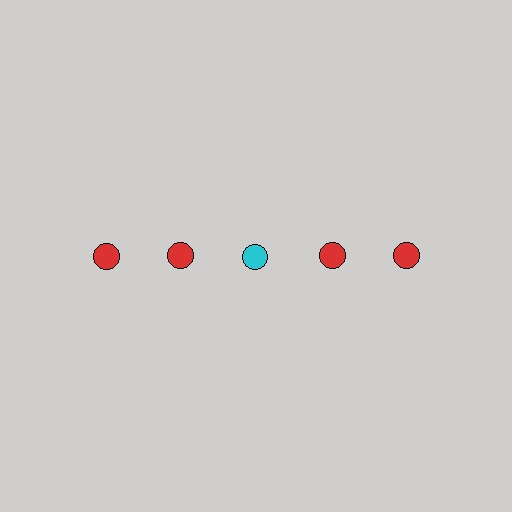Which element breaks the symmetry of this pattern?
The cyan circle in the top row, center column breaks the symmetry. All other shapes are red circles.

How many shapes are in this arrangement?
There are 5 shapes arranged in a grid pattern.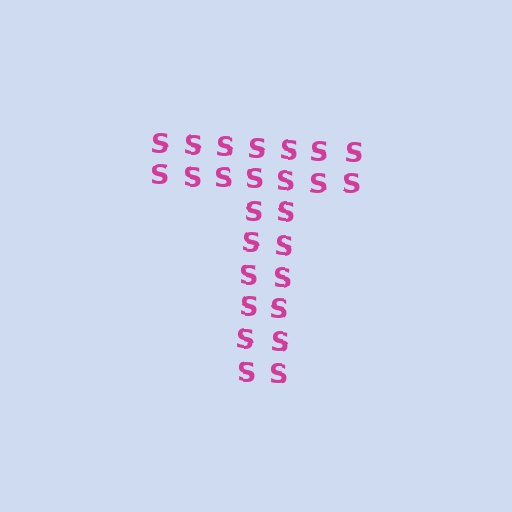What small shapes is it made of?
It is made of small letter S's.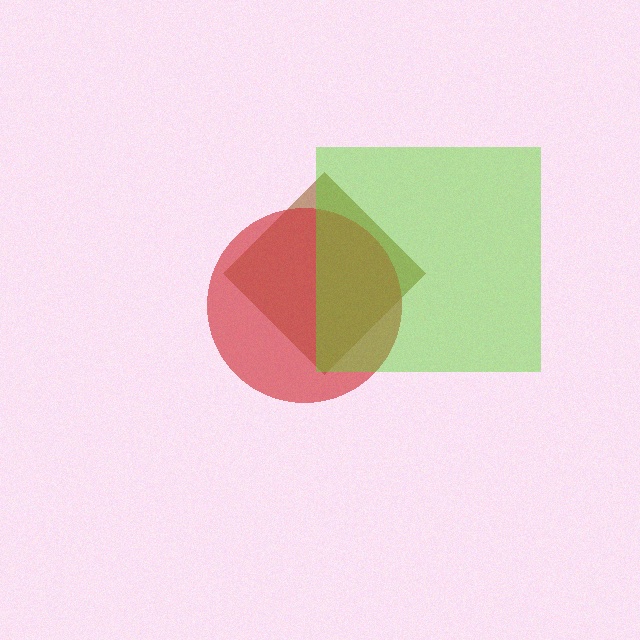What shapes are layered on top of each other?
The layered shapes are: a brown diamond, a red circle, a lime square.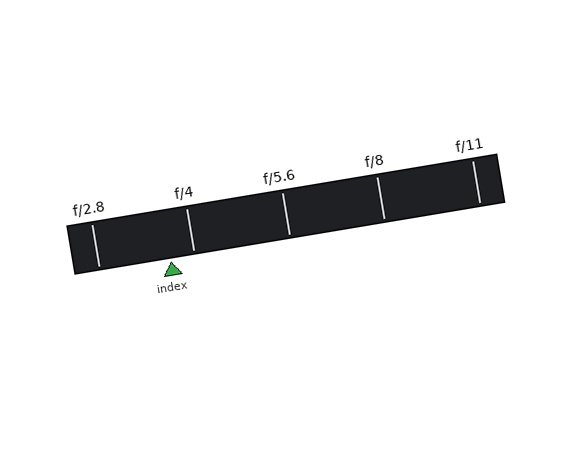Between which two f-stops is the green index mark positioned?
The index mark is between f/2.8 and f/4.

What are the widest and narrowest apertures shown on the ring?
The widest aperture shown is f/2.8 and the narrowest is f/11.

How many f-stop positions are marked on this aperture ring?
There are 5 f-stop positions marked.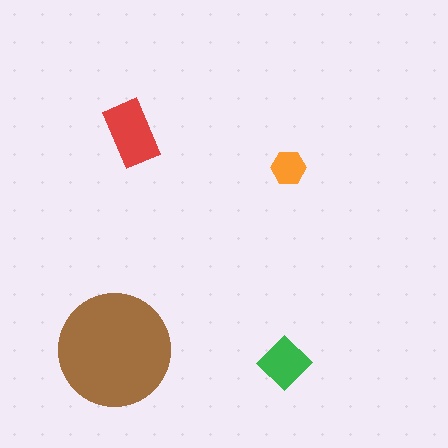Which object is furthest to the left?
The brown circle is leftmost.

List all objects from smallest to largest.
The orange hexagon, the green diamond, the red rectangle, the brown circle.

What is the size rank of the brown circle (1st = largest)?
1st.